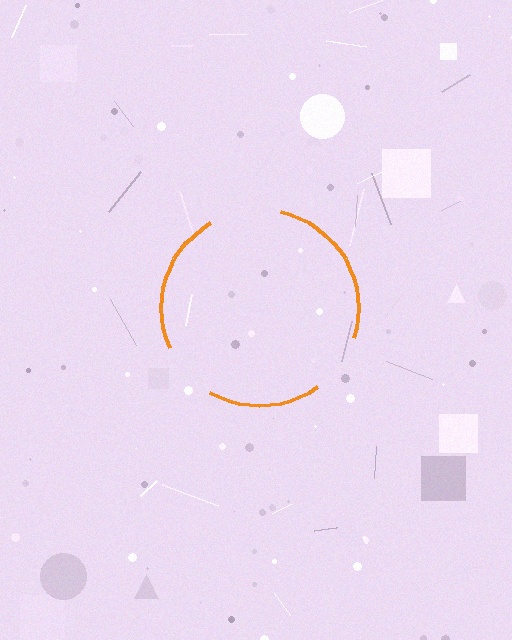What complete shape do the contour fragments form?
The contour fragments form a circle.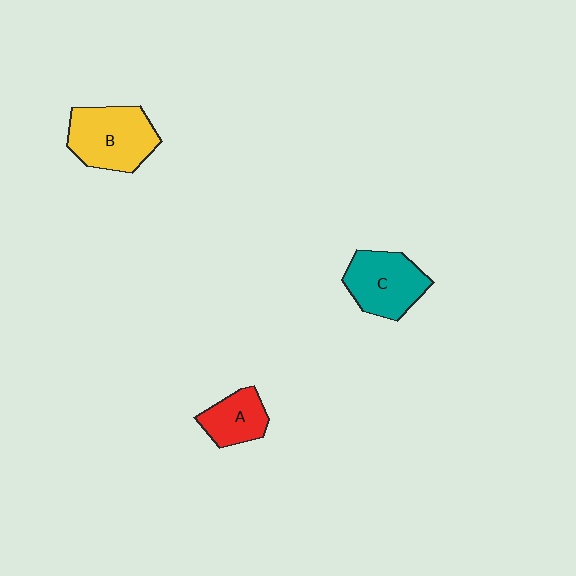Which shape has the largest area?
Shape B (yellow).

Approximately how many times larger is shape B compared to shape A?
Approximately 1.7 times.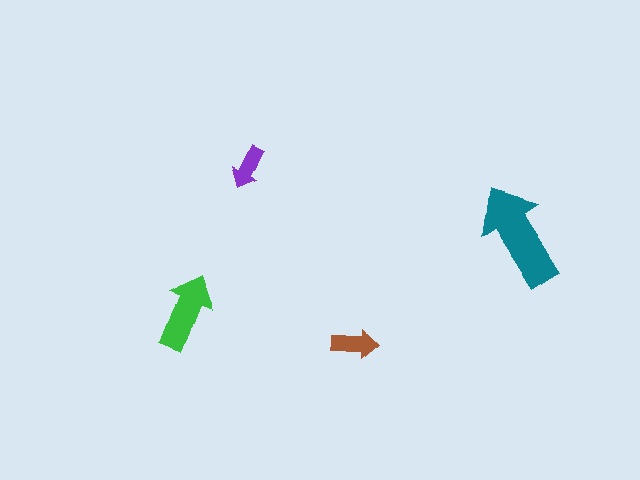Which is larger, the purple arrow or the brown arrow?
The brown one.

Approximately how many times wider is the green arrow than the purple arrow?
About 2 times wider.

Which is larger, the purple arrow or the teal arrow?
The teal one.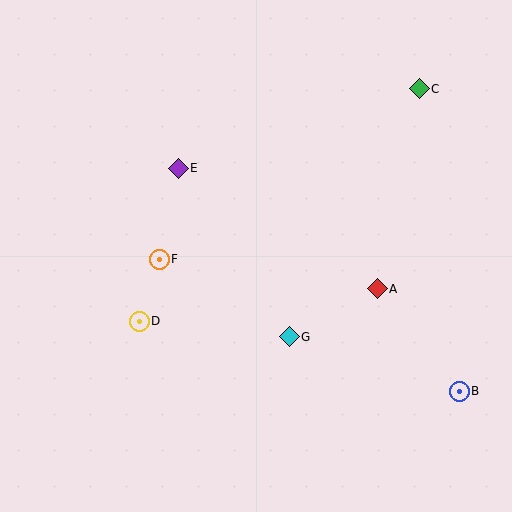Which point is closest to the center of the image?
Point G at (289, 337) is closest to the center.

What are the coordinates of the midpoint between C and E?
The midpoint between C and E is at (299, 128).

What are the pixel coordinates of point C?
Point C is at (419, 89).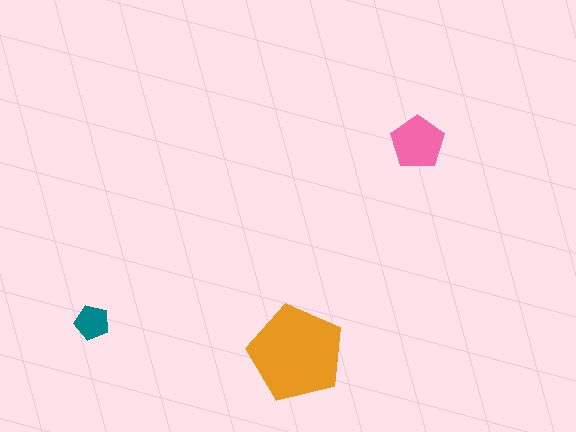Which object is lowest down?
The orange pentagon is bottommost.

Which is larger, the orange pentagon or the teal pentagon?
The orange one.